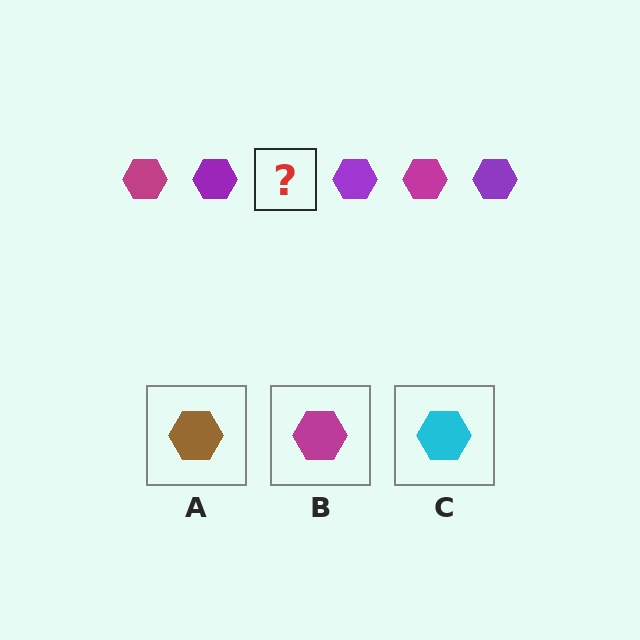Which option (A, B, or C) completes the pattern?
B.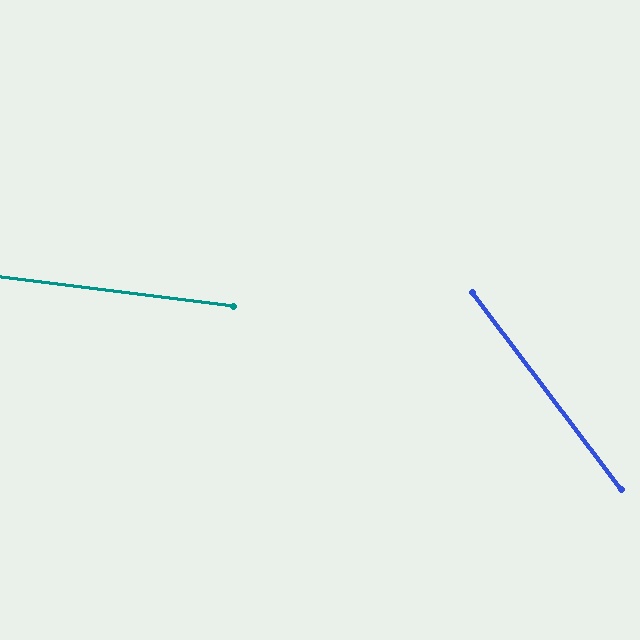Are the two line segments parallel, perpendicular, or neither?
Neither parallel nor perpendicular — they differ by about 46°.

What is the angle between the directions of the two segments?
Approximately 46 degrees.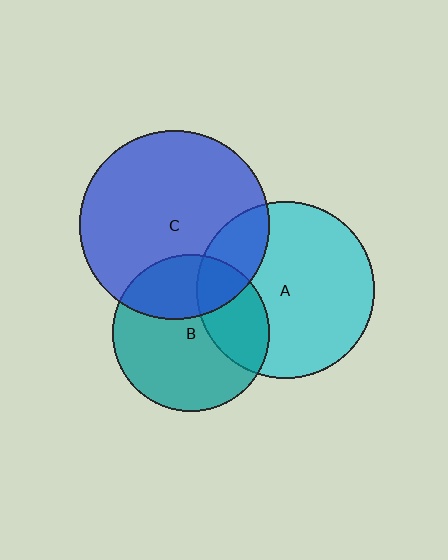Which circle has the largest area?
Circle C (blue).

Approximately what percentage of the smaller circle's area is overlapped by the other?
Approximately 20%.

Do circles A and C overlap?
Yes.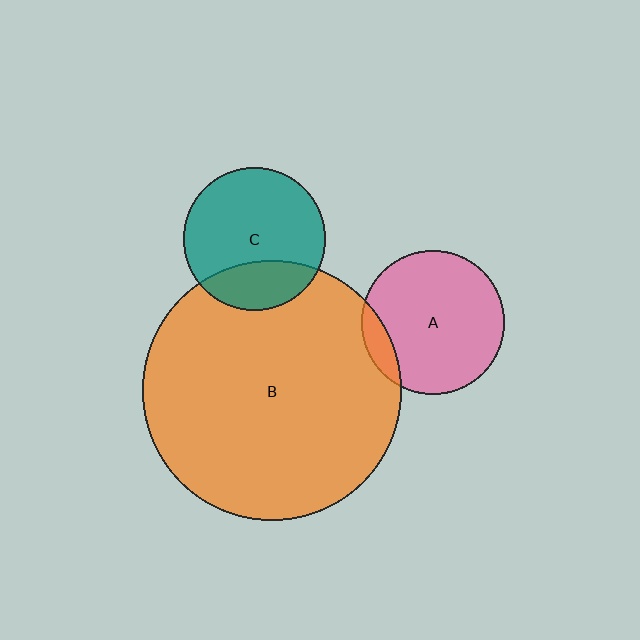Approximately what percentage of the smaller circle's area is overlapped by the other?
Approximately 25%.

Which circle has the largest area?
Circle B (orange).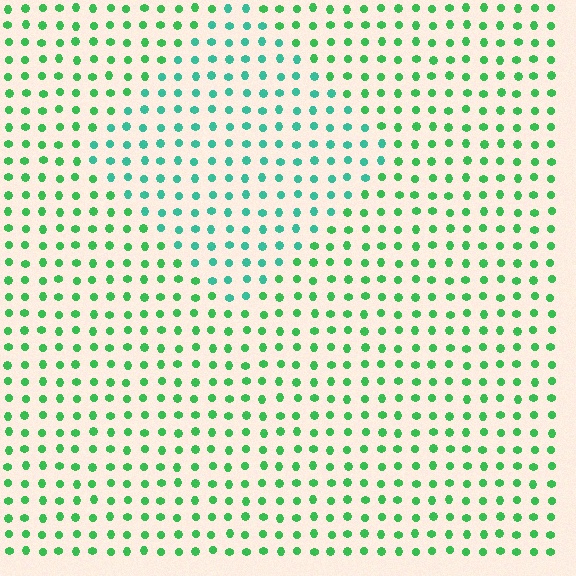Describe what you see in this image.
The image is filled with small green elements in a uniform arrangement. A diamond-shaped region is visible where the elements are tinted to a slightly different hue, forming a subtle color boundary.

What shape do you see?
I see a diamond.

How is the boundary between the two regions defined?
The boundary is defined purely by a slight shift in hue (about 33 degrees). Spacing, size, and orientation are identical on both sides.